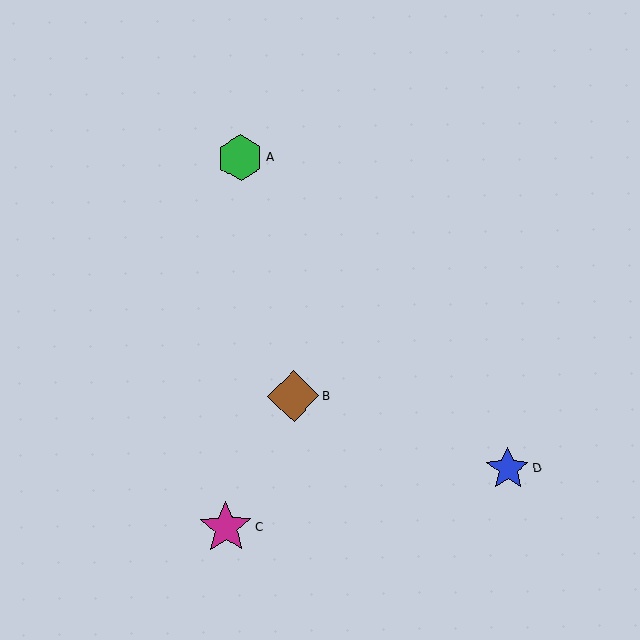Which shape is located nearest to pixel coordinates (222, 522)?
The magenta star (labeled C) at (226, 527) is nearest to that location.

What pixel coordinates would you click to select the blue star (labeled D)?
Click at (508, 469) to select the blue star D.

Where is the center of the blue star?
The center of the blue star is at (508, 469).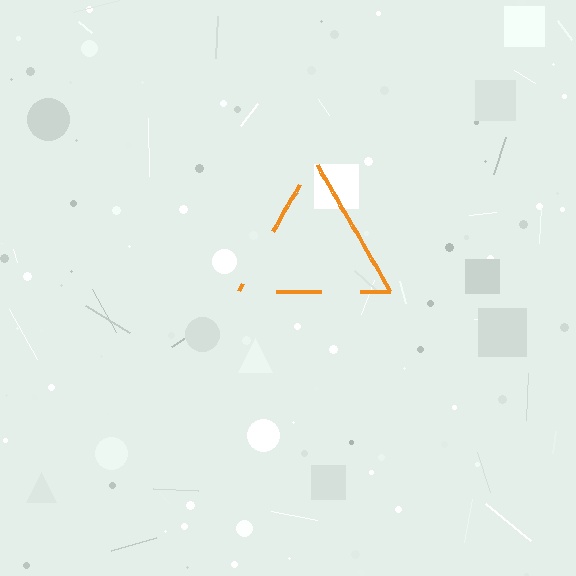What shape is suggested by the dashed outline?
The dashed outline suggests a triangle.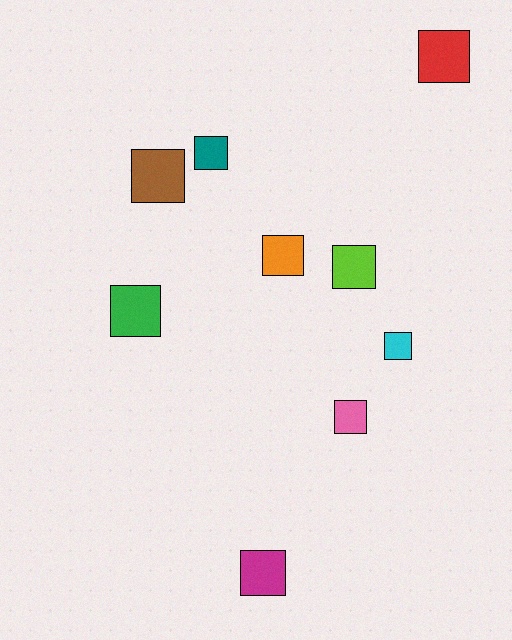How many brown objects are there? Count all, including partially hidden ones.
There is 1 brown object.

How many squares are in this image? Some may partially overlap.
There are 9 squares.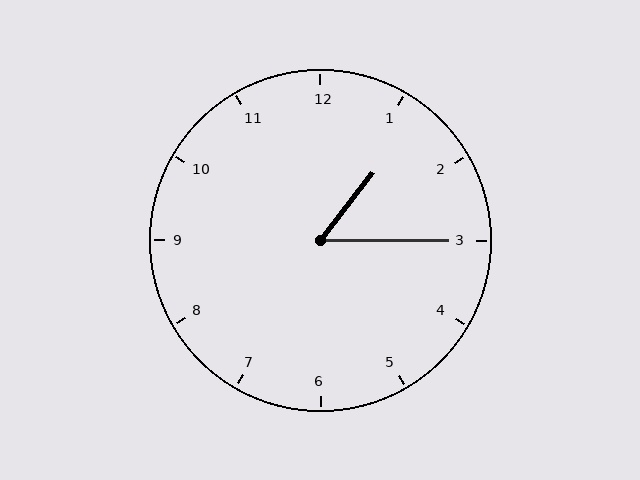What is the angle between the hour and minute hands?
Approximately 52 degrees.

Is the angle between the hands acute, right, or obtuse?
It is acute.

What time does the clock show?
1:15.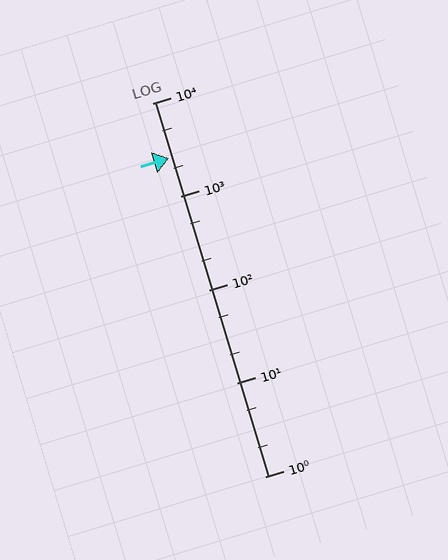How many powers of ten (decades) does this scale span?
The scale spans 4 decades, from 1 to 10000.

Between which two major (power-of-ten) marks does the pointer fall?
The pointer is between 1000 and 10000.